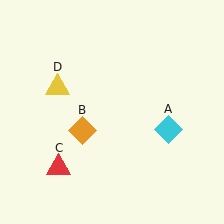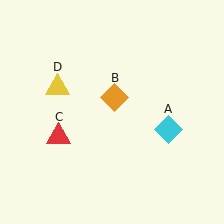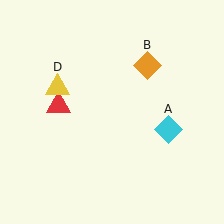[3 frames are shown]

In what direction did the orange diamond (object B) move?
The orange diamond (object B) moved up and to the right.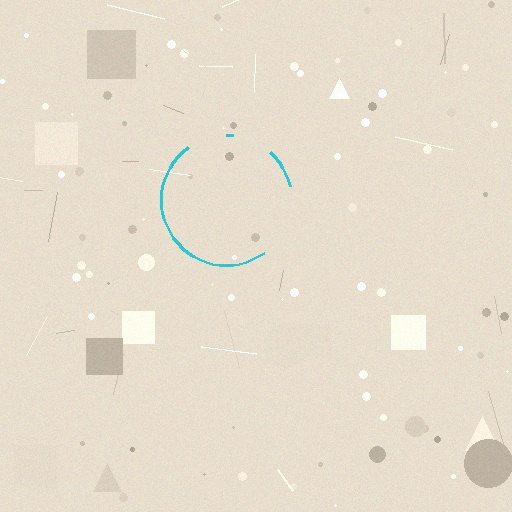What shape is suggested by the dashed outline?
The dashed outline suggests a circle.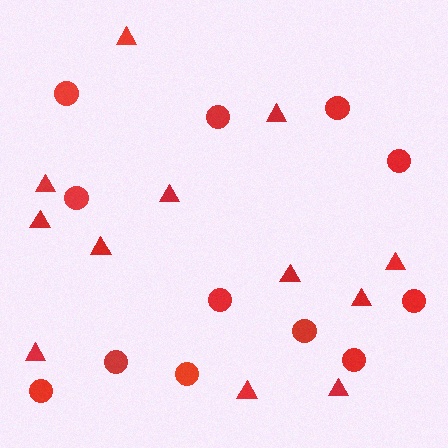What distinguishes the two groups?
There are 2 groups: one group of circles (12) and one group of triangles (12).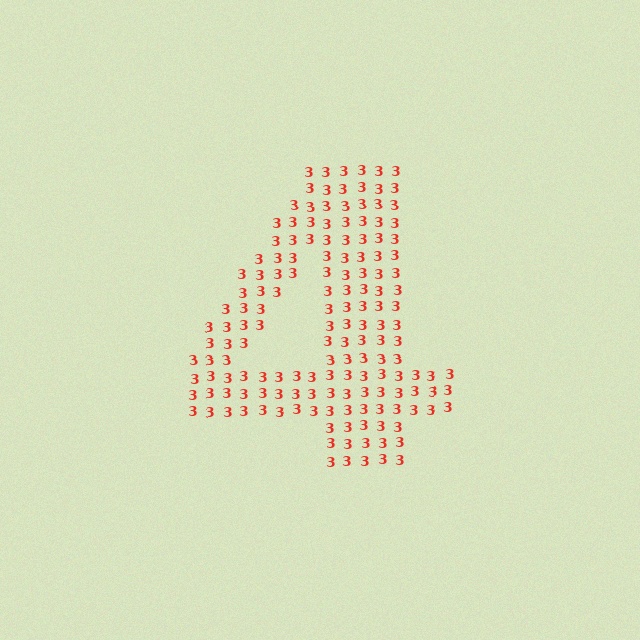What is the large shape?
The large shape is the digit 4.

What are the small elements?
The small elements are digit 3's.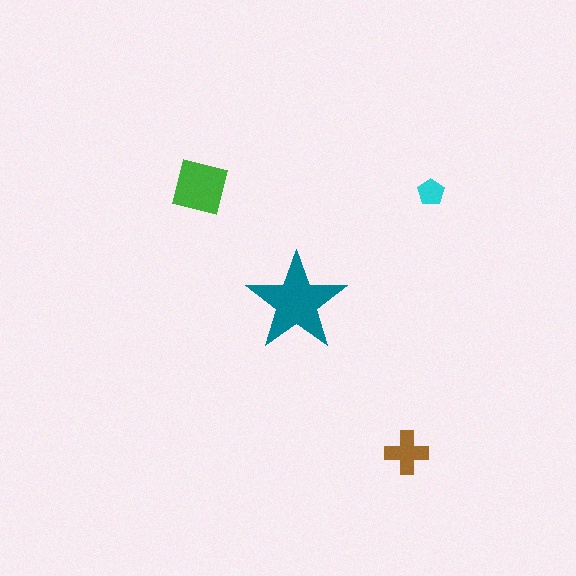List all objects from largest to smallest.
The teal star, the green square, the brown cross, the cyan pentagon.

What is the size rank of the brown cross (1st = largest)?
3rd.